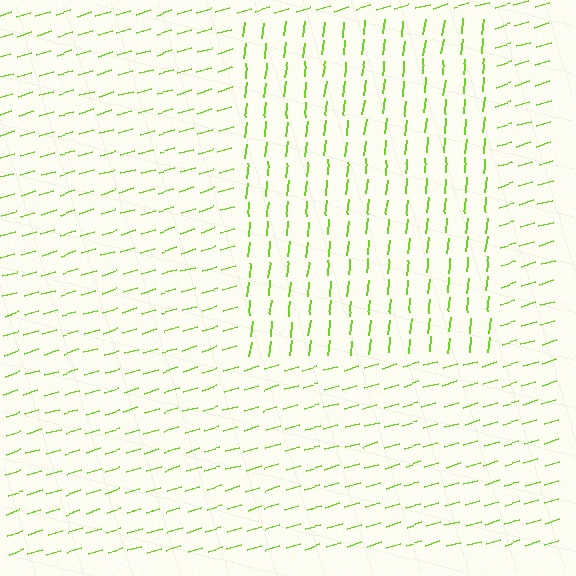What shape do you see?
I see a rectangle.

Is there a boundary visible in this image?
Yes, there is a texture boundary formed by a change in line orientation.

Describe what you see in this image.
The image is filled with small lime line segments. A rectangle region in the image has lines oriented differently from the surrounding lines, creating a visible texture boundary.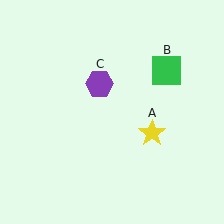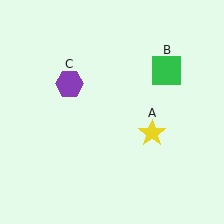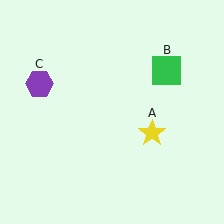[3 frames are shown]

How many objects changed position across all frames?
1 object changed position: purple hexagon (object C).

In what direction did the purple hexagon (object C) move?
The purple hexagon (object C) moved left.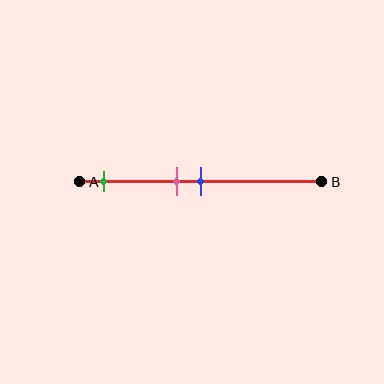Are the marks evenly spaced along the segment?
No, the marks are not evenly spaced.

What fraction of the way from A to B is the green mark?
The green mark is approximately 10% (0.1) of the way from A to B.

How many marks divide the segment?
There are 3 marks dividing the segment.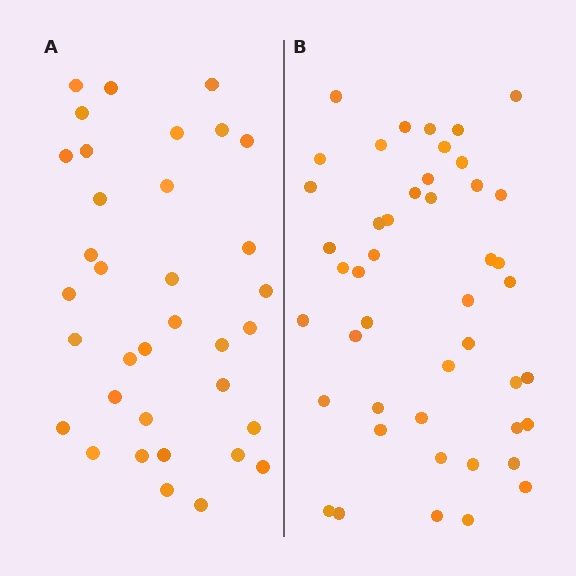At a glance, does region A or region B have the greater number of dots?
Region B (the right region) has more dots.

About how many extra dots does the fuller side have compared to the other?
Region B has roughly 12 or so more dots than region A.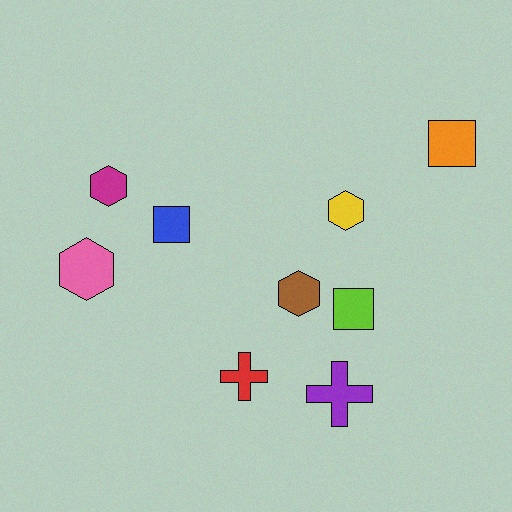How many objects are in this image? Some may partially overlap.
There are 9 objects.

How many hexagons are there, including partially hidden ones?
There are 4 hexagons.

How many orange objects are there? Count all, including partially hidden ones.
There is 1 orange object.